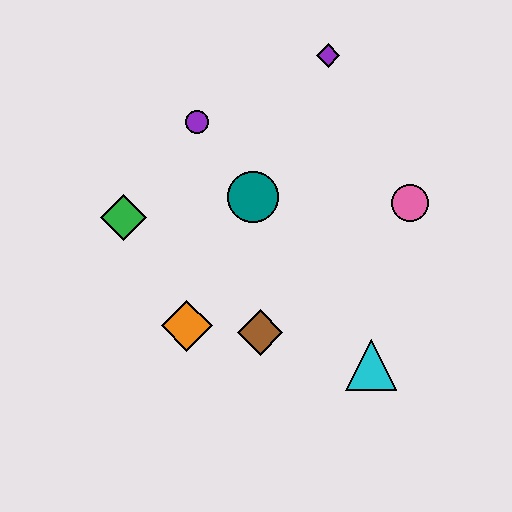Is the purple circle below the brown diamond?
No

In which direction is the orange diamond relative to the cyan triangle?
The orange diamond is to the left of the cyan triangle.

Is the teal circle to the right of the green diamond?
Yes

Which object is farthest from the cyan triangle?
The purple diamond is farthest from the cyan triangle.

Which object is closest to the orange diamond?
The brown diamond is closest to the orange diamond.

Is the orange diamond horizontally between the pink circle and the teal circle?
No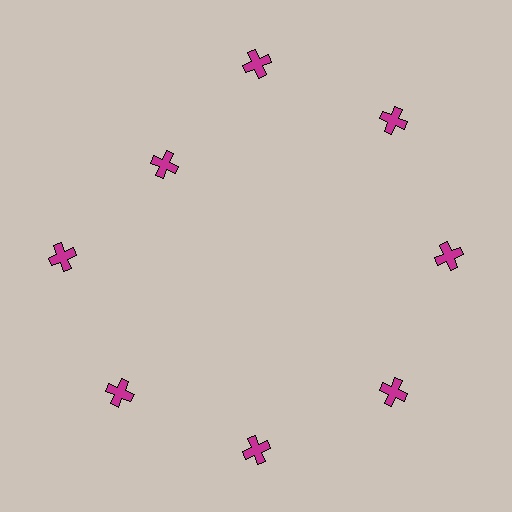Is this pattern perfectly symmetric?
No. The 8 magenta crosses are arranged in a ring, but one element near the 10 o'clock position is pulled inward toward the center, breaking the 8-fold rotational symmetry.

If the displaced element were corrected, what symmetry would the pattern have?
It would have 8-fold rotational symmetry — the pattern would map onto itself every 45 degrees.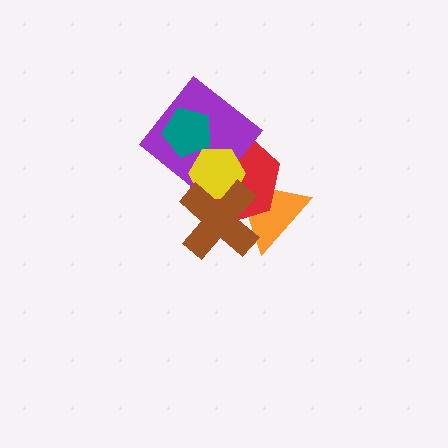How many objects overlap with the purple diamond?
3 objects overlap with the purple diamond.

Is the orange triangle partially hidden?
Yes, it is partially covered by another shape.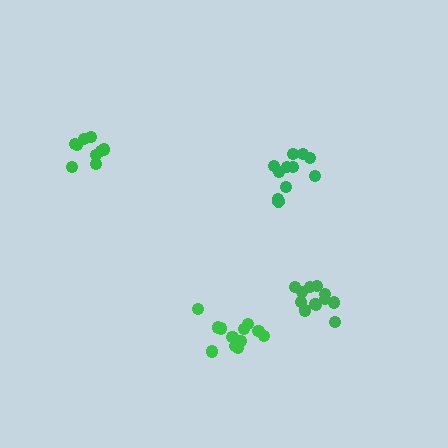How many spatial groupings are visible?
There are 4 spatial groupings.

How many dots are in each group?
Group 1: 9 dots, Group 2: 12 dots, Group 3: 11 dots, Group 4: 12 dots (44 total).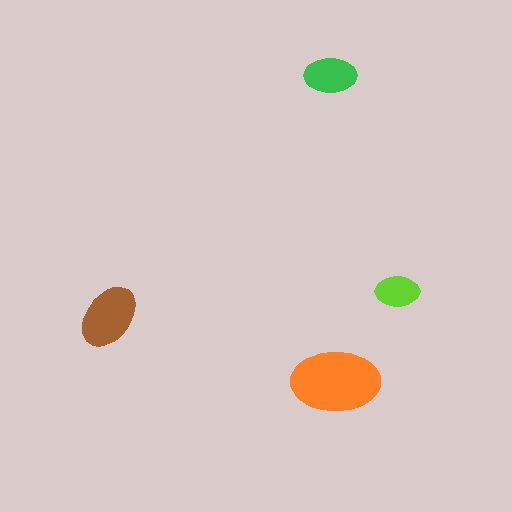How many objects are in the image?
There are 4 objects in the image.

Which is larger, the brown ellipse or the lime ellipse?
The brown one.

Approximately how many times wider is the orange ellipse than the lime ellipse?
About 2 times wider.